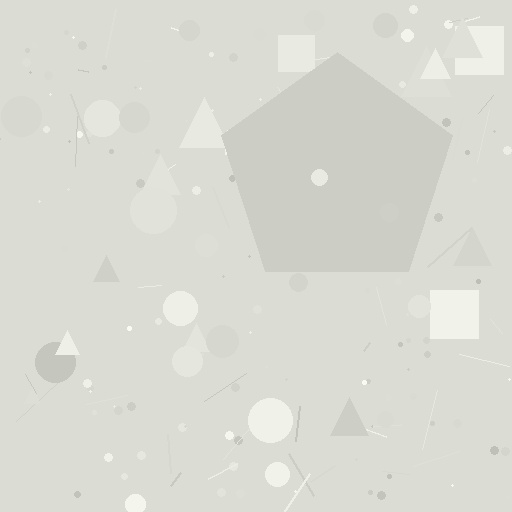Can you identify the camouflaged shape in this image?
The camouflaged shape is a pentagon.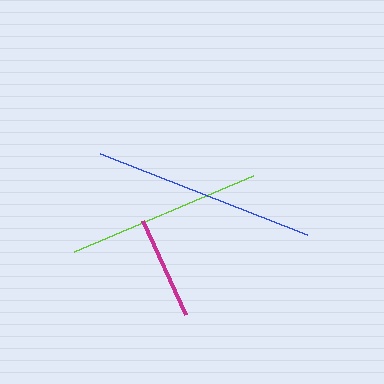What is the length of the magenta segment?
The magenta segment is approximately 103 pixels long.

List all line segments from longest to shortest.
From longest to shortest: blue, lime, magenta.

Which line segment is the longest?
The blue line is the longest at approximately 222 pixels.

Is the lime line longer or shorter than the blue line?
The blue line is longer than the lime line.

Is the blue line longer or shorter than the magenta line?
The blue line is longer than the magenta line.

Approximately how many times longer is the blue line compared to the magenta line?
The blue line is approximately 2.2 times the length of the magenta line.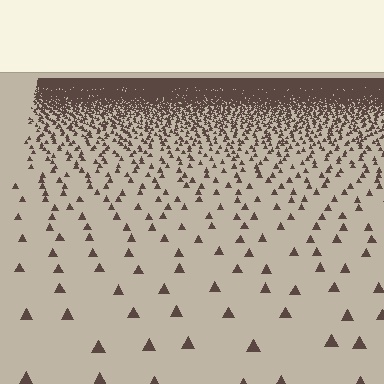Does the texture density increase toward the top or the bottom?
Density increases toward the top.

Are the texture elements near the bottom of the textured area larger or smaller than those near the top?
Larger. Near the bottom, elements are closer to the viewer and appear at a bigger on-screen size.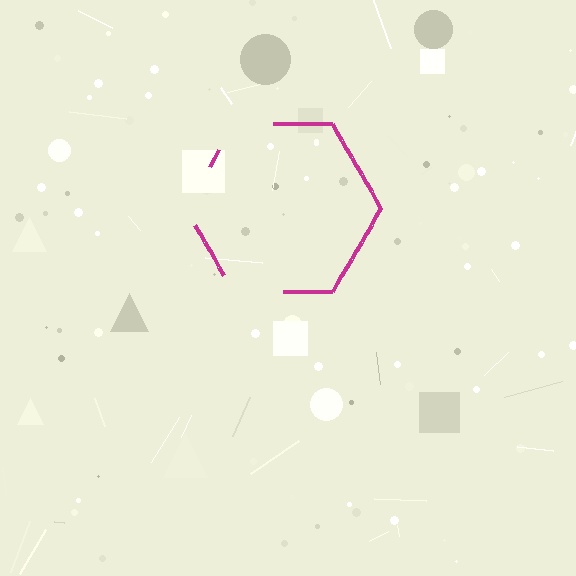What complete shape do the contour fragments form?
The contour fragments form a hexagon.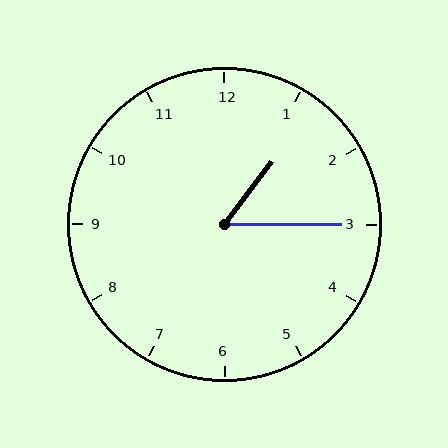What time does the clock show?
1:15.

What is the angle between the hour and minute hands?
Approximately 52 degrees.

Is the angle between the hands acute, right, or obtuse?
It is acute.